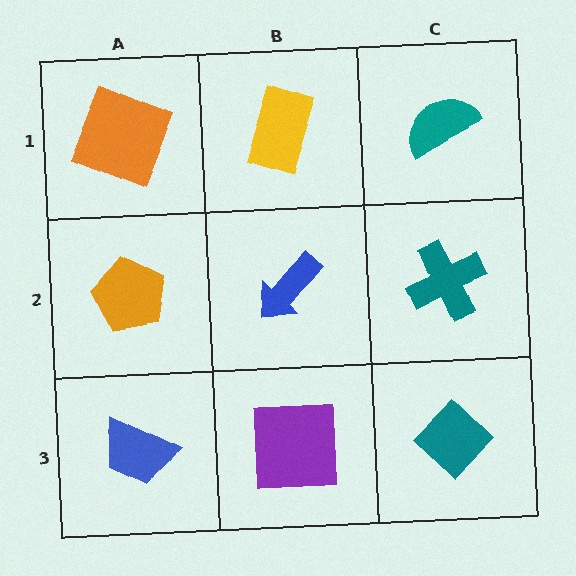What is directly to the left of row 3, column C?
A purple square.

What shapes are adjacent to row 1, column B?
A blue arrow (row 2, column B), an orange square (row 1, column A), a teal semicircle (row 1, column C).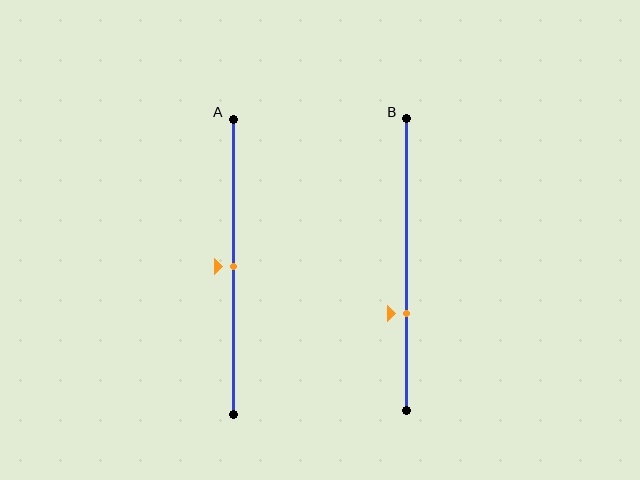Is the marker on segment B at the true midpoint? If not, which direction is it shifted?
No, the marker on segment B is shifted downward by about 17% of the segment length.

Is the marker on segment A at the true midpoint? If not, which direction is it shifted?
Yes, the marker on segment A is at the true midpoint.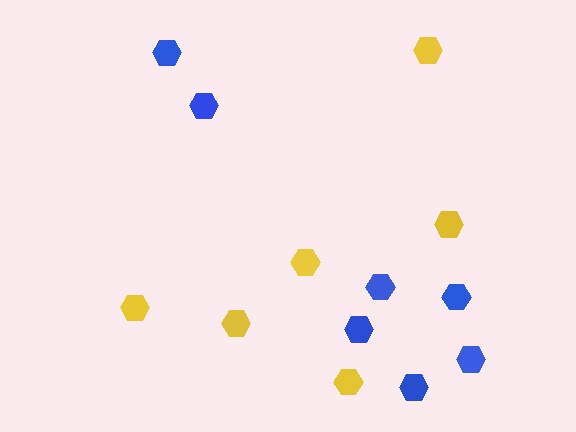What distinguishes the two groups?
There are 2 groups: one group of yellow hexagons (6) and one group of blue hexagons (7).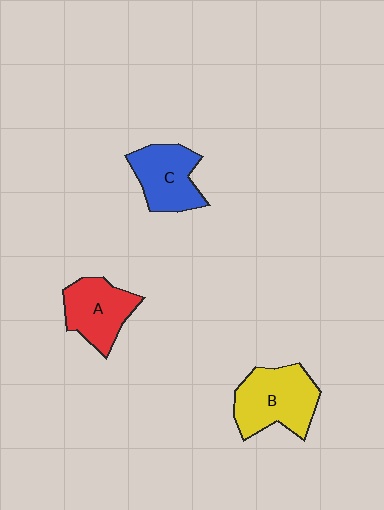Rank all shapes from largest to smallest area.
From largest to smallest: B (yellow), C (blue), A (red).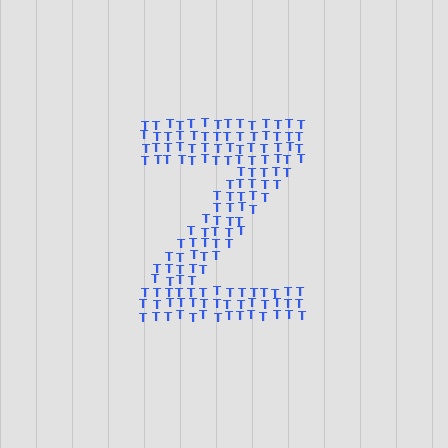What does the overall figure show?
The overall figure shows the letter Z.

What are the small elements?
The small elements are letter T's.